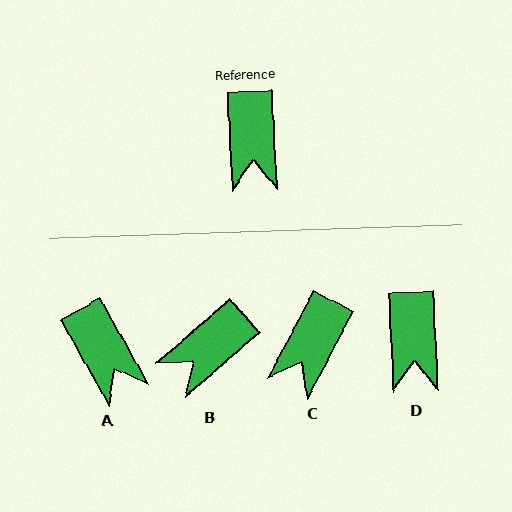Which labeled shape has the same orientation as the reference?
D.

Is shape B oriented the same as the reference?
No, it is off by about 51 degrees.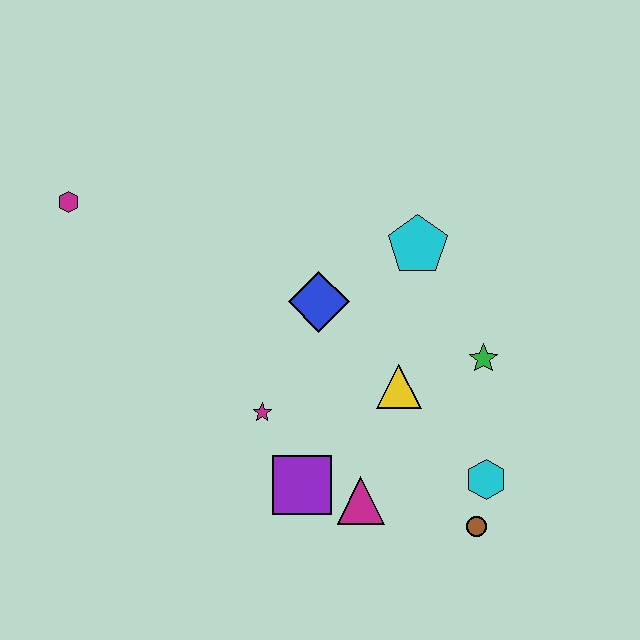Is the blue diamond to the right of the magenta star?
Yes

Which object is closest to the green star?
The yellow triangle is closest to the green star.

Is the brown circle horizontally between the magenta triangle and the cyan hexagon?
Yes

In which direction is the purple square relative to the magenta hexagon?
The purple square is below the magenta hexagon.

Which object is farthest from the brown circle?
The magenta hexagon is farthest from the brown circle.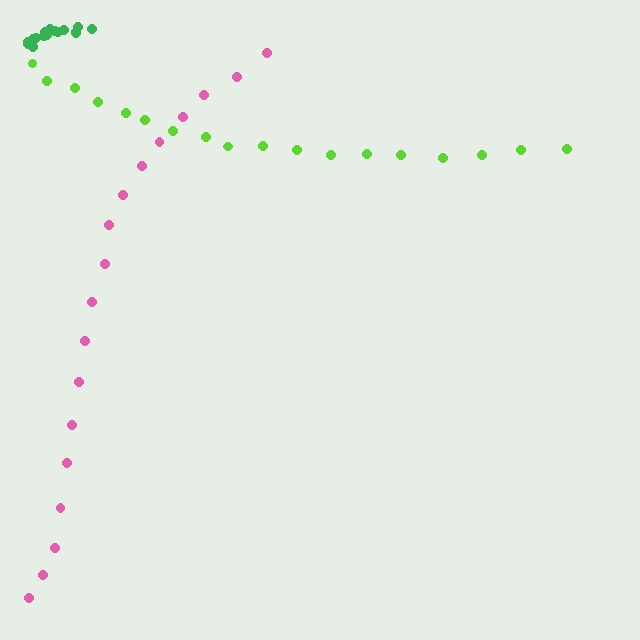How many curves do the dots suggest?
There are 3 distinct paths.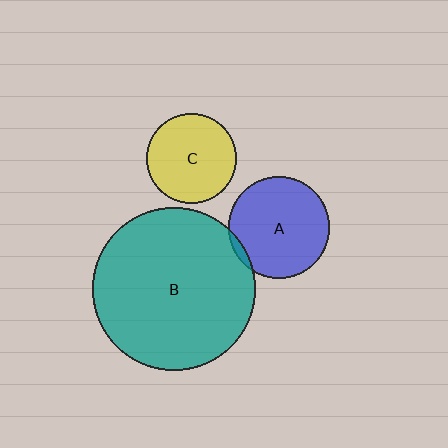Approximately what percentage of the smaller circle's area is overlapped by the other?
Approximately 5%.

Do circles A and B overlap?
Yes.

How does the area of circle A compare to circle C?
Approximately 1.3 times.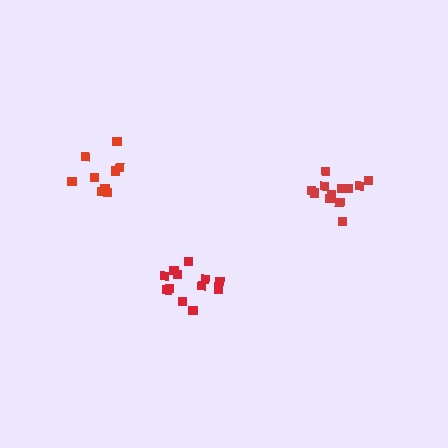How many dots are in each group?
Group 1: 12 dots, Group 2: 9 dots, Group 3: 12 dots (33 total).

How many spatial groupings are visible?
There are 3 spatial groupings.